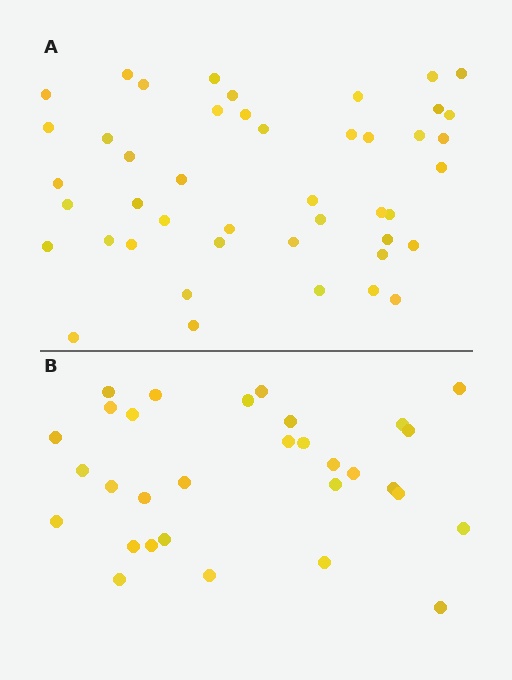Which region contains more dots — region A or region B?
Region A (the top region) has more dots.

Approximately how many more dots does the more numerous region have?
Region A has approximately 15 more dots than region B.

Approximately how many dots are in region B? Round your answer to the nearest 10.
About 30 dots. (The exact count is 31, which rounds to 30.)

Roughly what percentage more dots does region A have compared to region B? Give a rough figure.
About 45% more.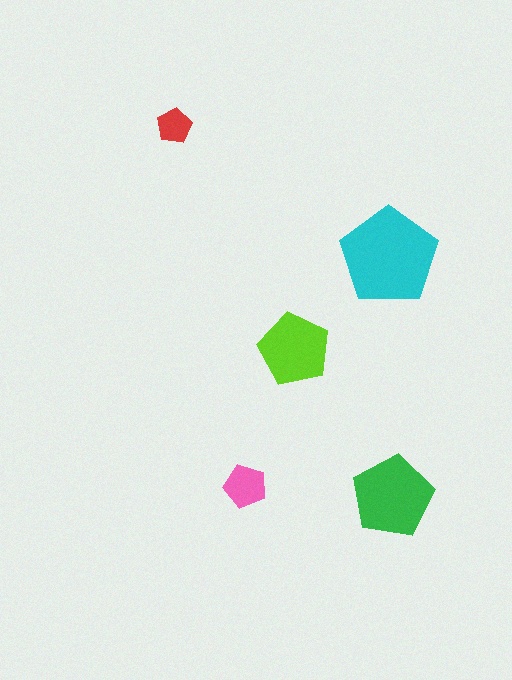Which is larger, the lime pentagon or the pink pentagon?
The lime one.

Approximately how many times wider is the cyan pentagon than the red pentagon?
About 3 times wider.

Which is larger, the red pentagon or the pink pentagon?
The pink one.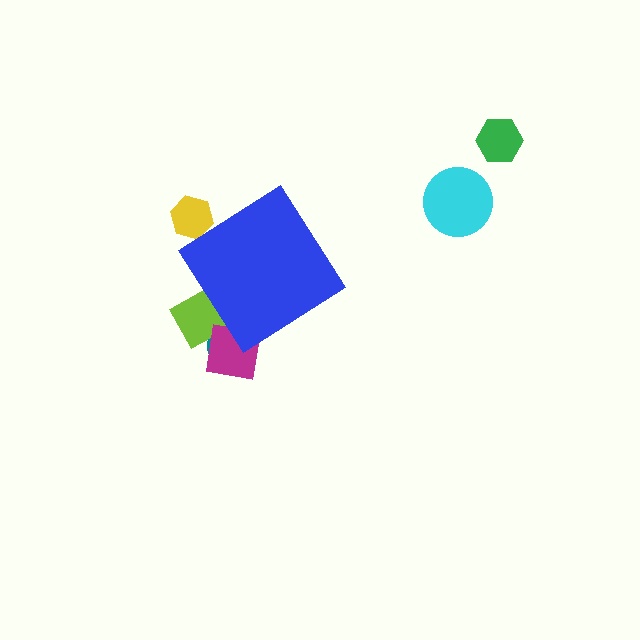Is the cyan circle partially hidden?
No, the cyan circle is fully visible.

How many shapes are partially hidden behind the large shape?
4 shapes are partially hidden.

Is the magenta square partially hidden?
Yes, the magenta square is partially hidden behind the blue diamond.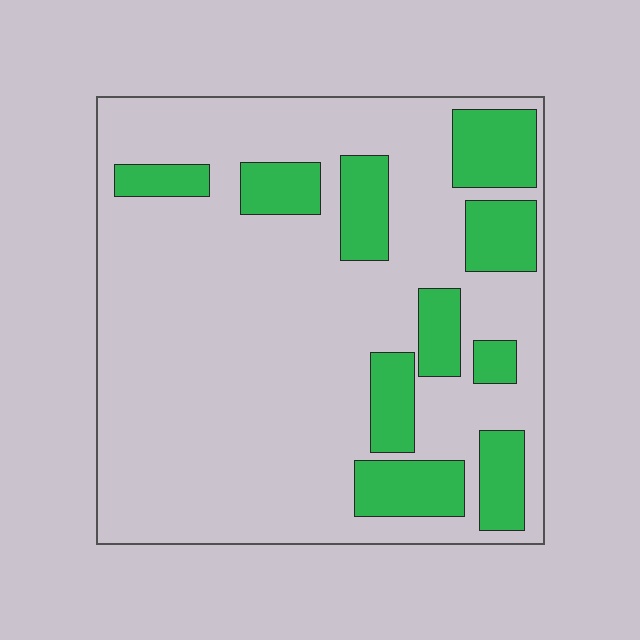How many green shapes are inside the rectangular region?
10.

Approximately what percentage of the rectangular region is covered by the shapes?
Approximately 25%.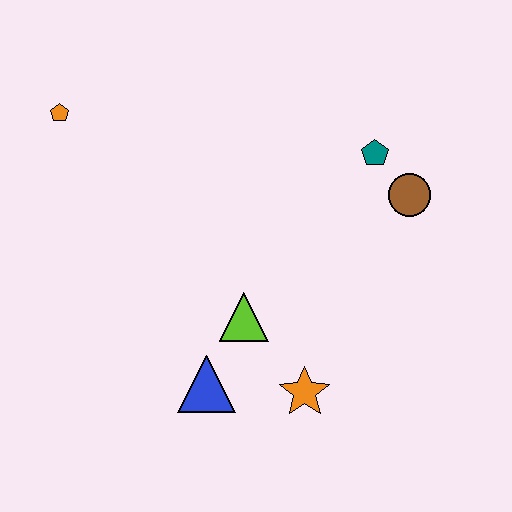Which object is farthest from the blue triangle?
The orange pentagon is farthest from the blue triangle.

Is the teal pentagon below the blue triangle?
No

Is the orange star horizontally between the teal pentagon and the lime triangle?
Yes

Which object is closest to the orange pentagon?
The lime triangle is closest to the orange pentagon.